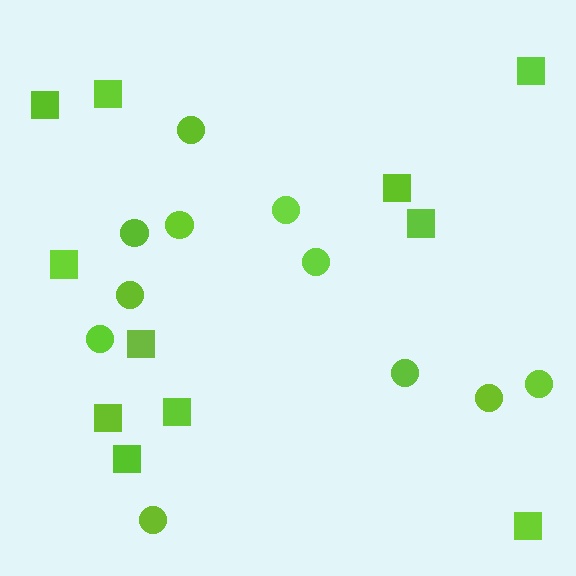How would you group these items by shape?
There are 2 groups: one group of squares (11) and one group of circles (11).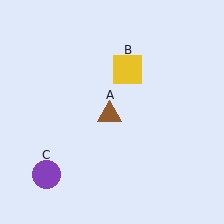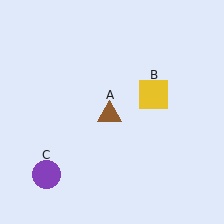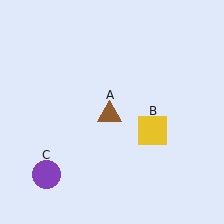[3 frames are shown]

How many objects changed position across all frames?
1 object changed position: yellow square (object B).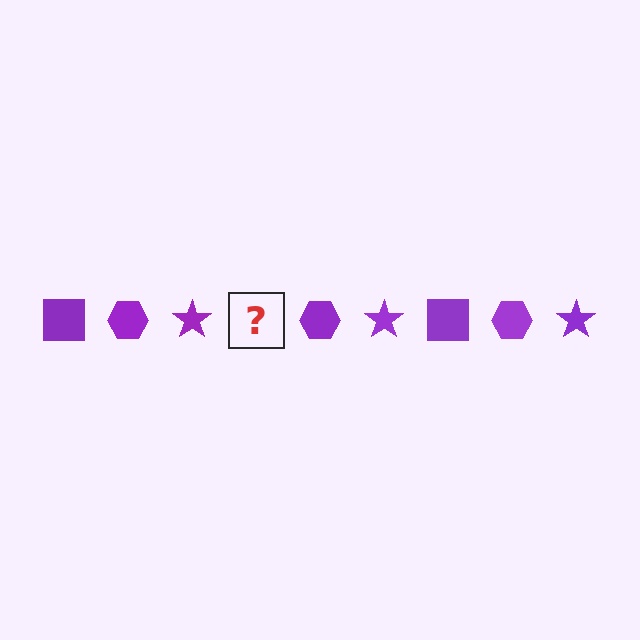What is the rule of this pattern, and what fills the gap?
The rule is that the pattern cycles through square, hexagon, star shapes in purple. The gap should be filled with a purple square.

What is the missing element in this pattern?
The missing element is a purple square.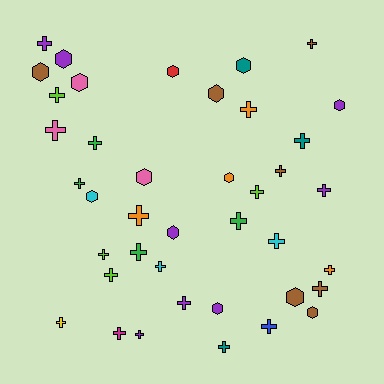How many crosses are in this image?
There are 26 crosses.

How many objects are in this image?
There are 40 objects.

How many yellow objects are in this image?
There is 1 yellow object.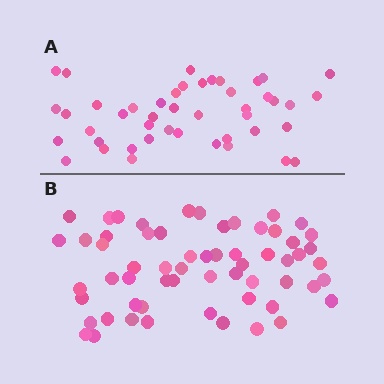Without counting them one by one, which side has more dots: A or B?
Region B (the bottom region) has more dots.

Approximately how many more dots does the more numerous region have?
Region B has approximately 15 more dots than region A.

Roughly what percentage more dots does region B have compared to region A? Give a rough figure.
About 35% more.